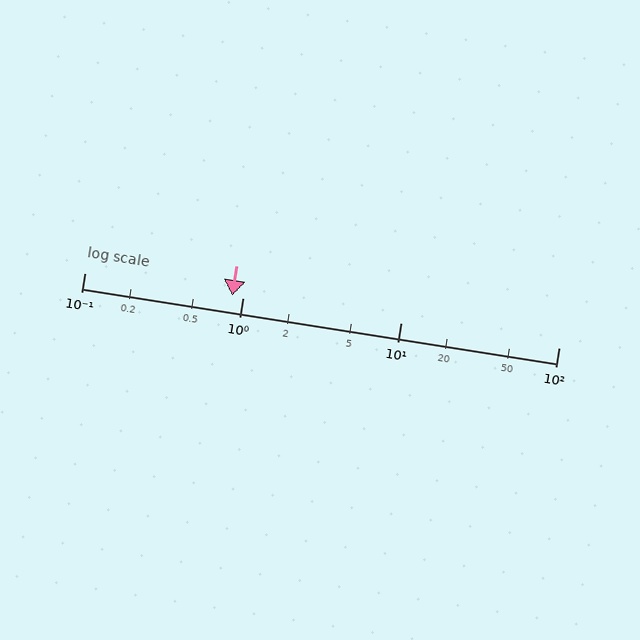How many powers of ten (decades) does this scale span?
The scale spans 3 decades, from 0.1 to 100.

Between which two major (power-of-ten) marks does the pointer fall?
The pointer is between 0.1 and 1.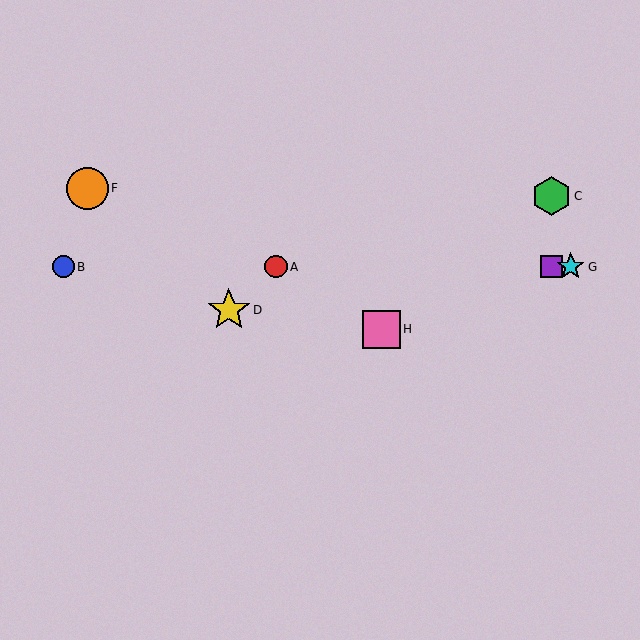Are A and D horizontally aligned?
No, A is at y≈267 and D is at y≈310.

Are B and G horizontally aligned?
Yes, both are at y≈267.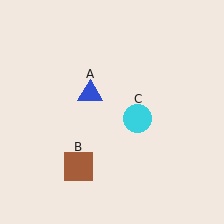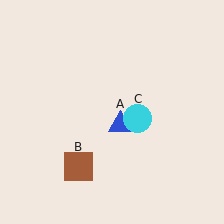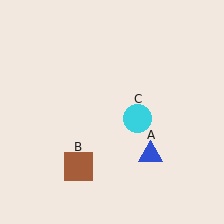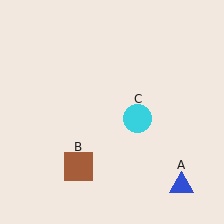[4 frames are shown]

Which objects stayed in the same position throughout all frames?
Brown square (object B) and cyan circle (object C) remained stationary.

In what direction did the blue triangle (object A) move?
The blue triangle (object A) moved down and to the right.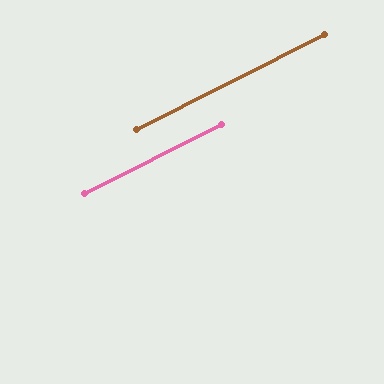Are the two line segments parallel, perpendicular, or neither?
Parallel — their directions differ by only 0.2°.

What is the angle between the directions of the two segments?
Approximately 0 degrees.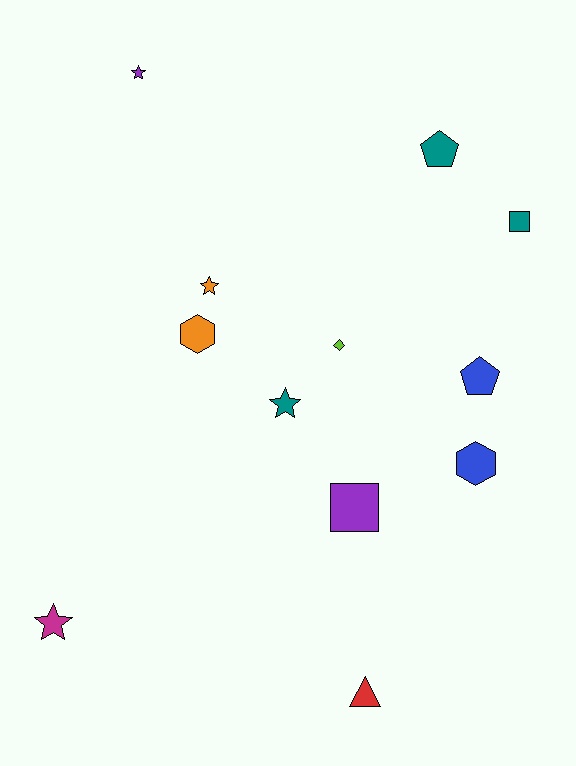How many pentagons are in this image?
There are 2 pentagons.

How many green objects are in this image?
There are no green objects.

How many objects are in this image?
There are 12 objects.